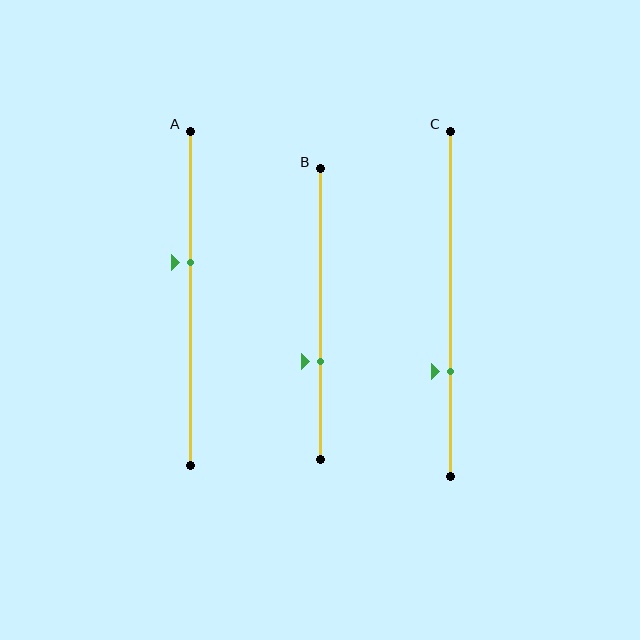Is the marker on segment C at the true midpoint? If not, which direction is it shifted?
No, the marker on segment C is shifted downward by about 20% of the segment length.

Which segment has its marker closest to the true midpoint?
Segment A has its marker closest to the true midpoint.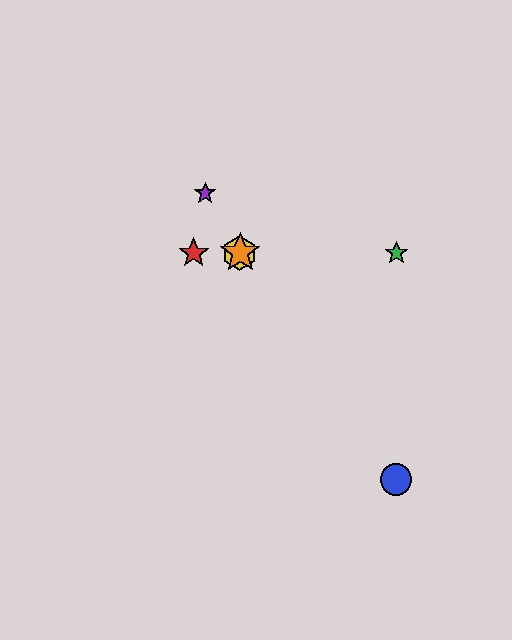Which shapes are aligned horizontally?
The red star, the green star, the yellow hexagon, the orange star are aligned horizontally.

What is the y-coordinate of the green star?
The green star is at y≈253.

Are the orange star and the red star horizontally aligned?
Yes, both are at y≈253.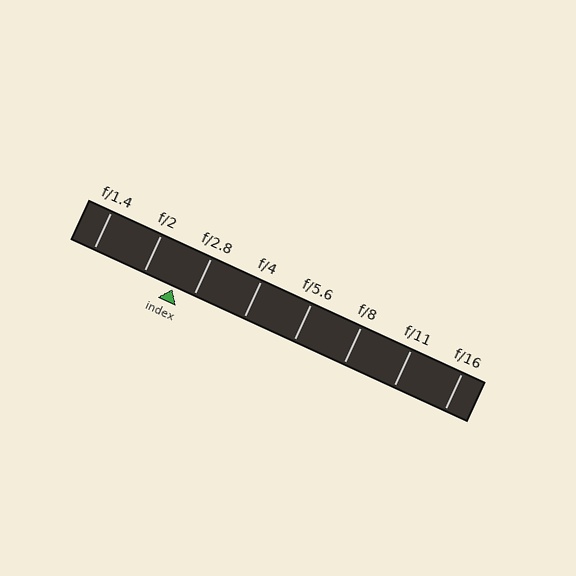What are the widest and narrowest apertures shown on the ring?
The widest aperture shown is f/1.4 and the narrowest is f/16.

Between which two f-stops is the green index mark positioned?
The index mark is between f/2 and f/2.8.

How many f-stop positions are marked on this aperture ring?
There are 8 f-stop positions marked.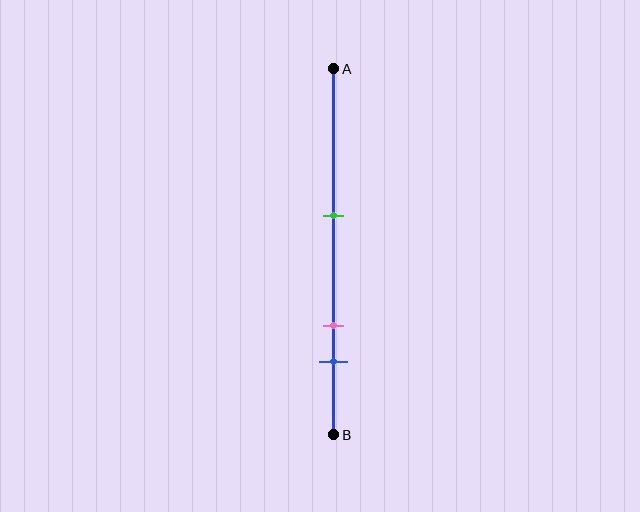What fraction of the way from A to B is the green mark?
The green mark is approximately 40% (0.4) of the way from A to B.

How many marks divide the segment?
There are 3 marks dividing the segment.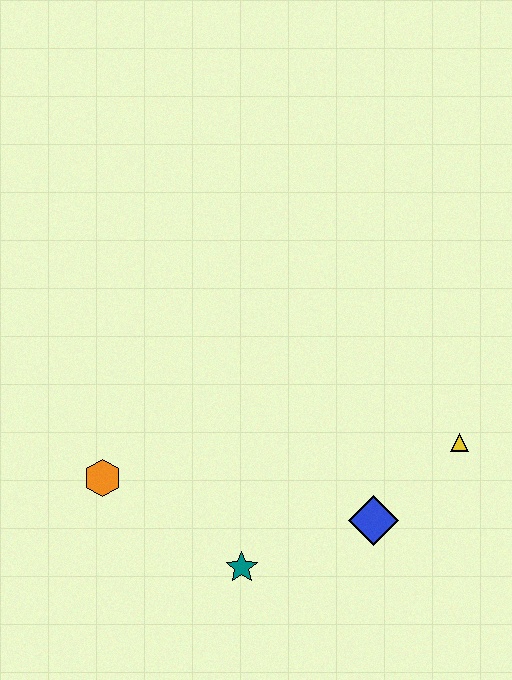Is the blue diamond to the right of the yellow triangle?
No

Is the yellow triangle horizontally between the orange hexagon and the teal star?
No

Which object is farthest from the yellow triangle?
The orange hexagon is farthest from the yellow triangle.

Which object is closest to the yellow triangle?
The blue diamond is closest to the yellow triangle.